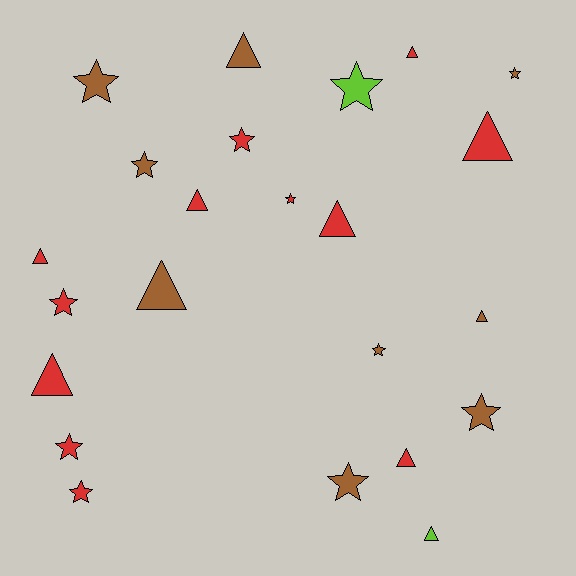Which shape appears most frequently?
Star, with 12 objects.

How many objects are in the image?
There are 23 objects.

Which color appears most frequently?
Red, with 12 objects.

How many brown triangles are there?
There are 3 brown triangles.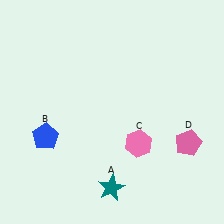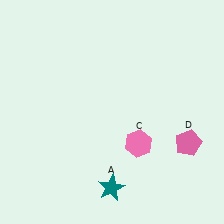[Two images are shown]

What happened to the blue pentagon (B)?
The blue pentagon (B) was removed in Image 2. It was in the bottom-left area of Image 1.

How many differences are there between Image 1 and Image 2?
There is 1 difference between the two images.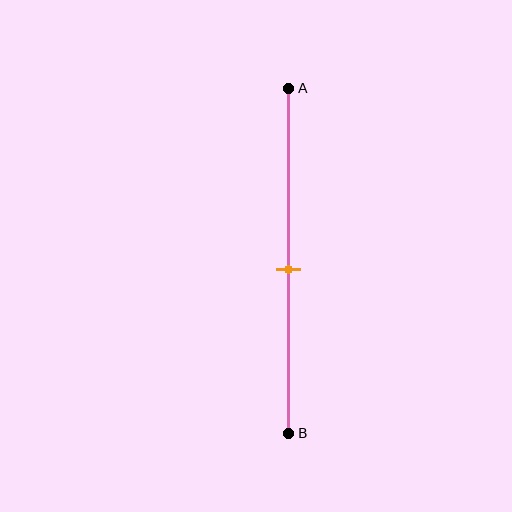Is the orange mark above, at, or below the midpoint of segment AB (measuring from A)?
The orange mark is approximately at the midpoint of segment AB.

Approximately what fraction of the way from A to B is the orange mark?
The orange mark is approximately 55% of the way from A to B.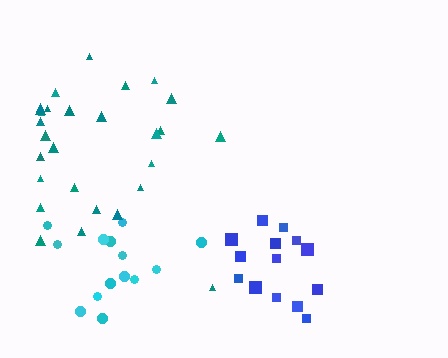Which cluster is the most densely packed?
Blue.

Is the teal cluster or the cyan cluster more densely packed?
Cyan.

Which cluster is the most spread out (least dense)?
Teal.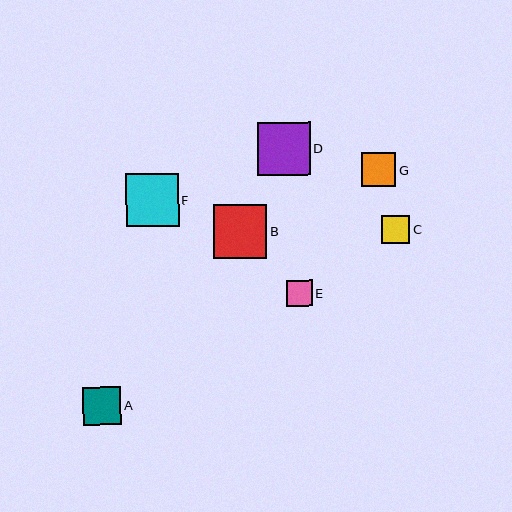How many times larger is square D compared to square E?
Square D is approximately 2.0 times the size of square E.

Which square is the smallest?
Square E is the smallest with a size of approximately 26 pixels.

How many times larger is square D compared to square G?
Square D is approximately 1.6 times the size of square G.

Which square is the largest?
Square B is the largest with a size of approximately 54 pixels.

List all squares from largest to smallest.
From largest to smallest: B, D, F, A, G, C, E.